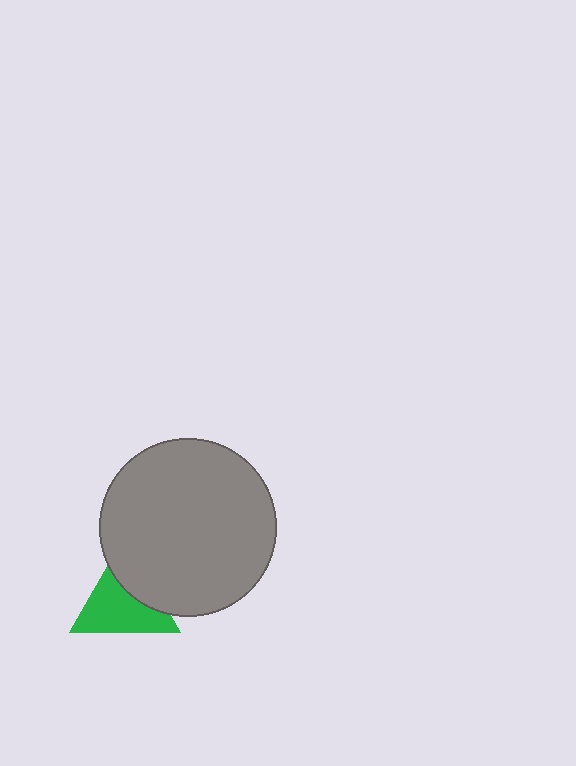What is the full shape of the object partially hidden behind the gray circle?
The partially hidden object is a green triangle.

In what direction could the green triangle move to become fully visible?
The green triangle could move toward the lower-left. That would shift it out from behind the gray circle entirely.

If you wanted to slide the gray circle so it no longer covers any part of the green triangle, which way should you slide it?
Slide it toward the upper-right — that is the most direct way to separate the two shapes.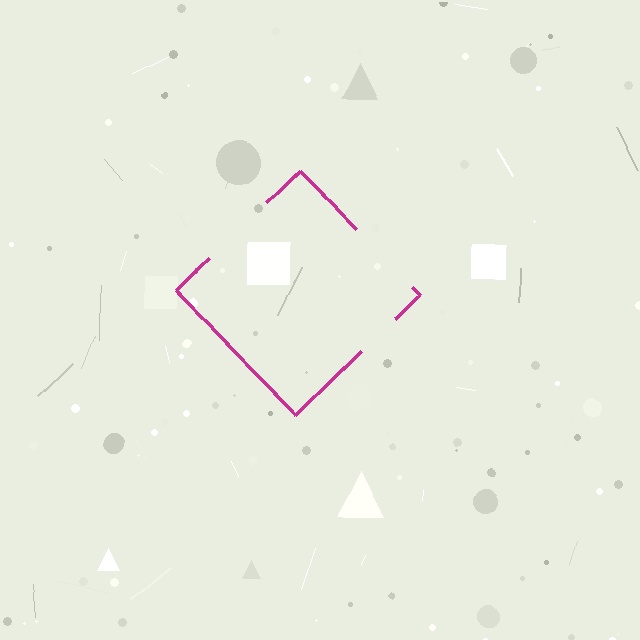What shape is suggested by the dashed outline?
The dashed outline suggests a diamond.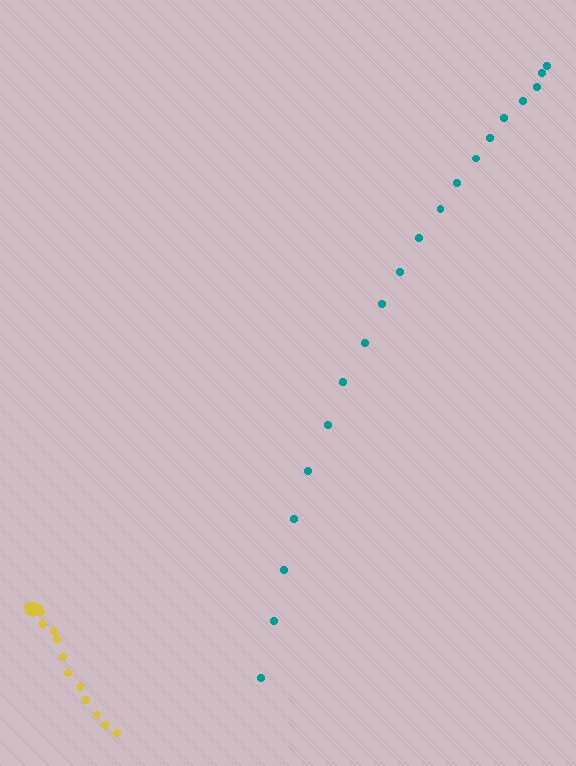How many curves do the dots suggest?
There are 2 distinct paths.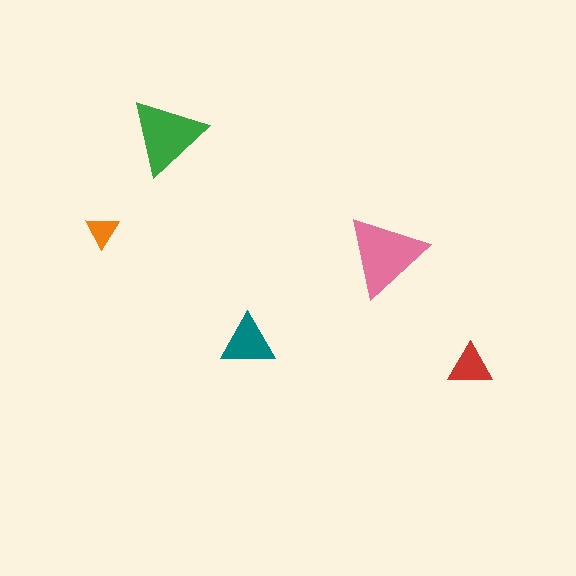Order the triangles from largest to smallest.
the pink one, the green one, the teal one, the red one, the orange one.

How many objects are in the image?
There are 5 objects in the image.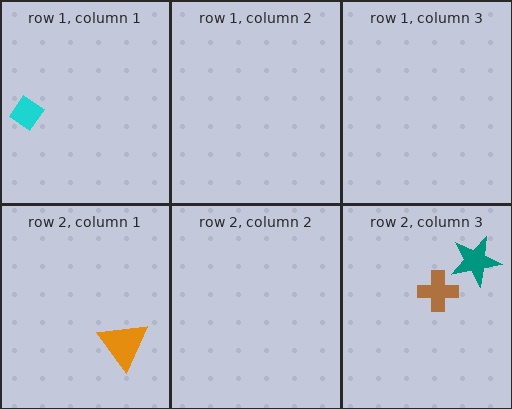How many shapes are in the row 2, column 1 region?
1.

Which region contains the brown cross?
The row 2, column 3 region.